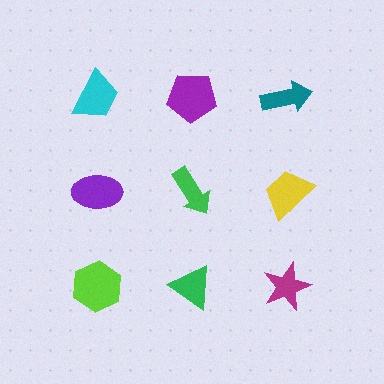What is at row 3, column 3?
A magenta star.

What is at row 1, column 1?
A cyan trapezoid.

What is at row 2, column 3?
A yellow trapezoid.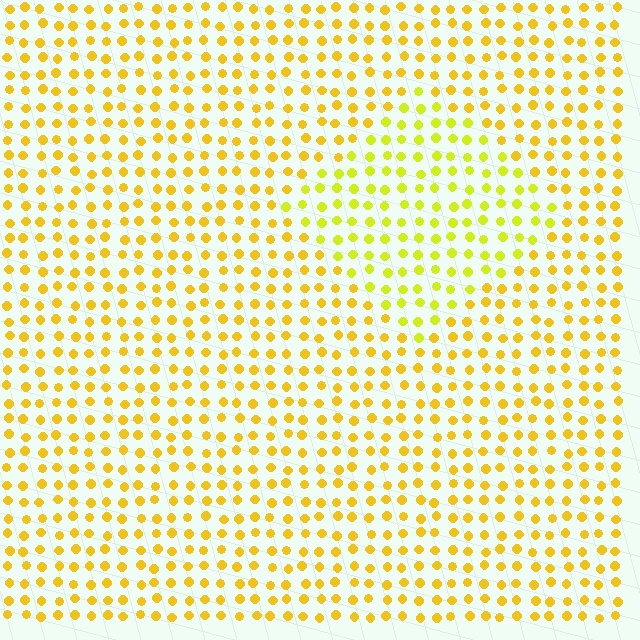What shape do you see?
I see a diamond.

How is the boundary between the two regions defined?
The boundary is defined purely by a slight shift in hue (about 22 degrees). Spacing, size, and orientation are identical on both sides.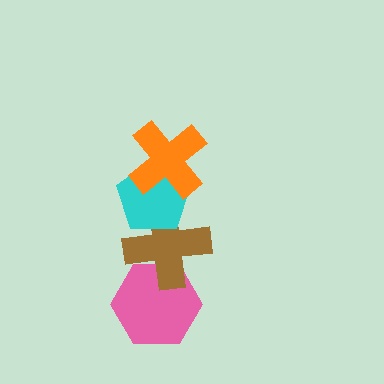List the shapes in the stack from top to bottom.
From top to bottom: the orange cross, the cyan pentagon, the brown cross, the pink hexagon.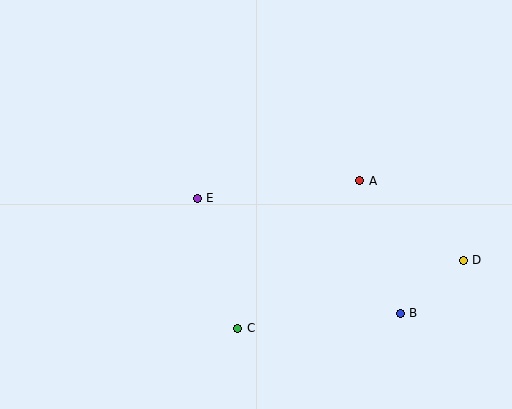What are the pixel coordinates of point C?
Point C is at (238, 328).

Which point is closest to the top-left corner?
Point E is closest to the top-left corner.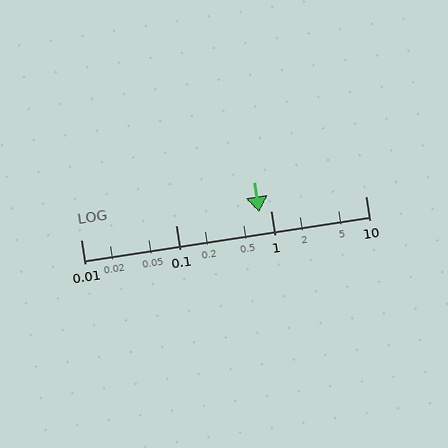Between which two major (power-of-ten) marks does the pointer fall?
The pointer is between 0.1 and 1.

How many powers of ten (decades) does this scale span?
The scale spans 3 decades, from 0.01 to 10.